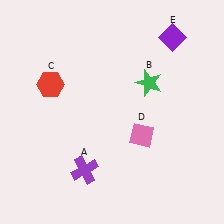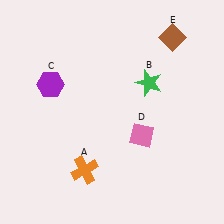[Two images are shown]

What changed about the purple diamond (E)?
In Image 1, E is purple. In Image 2, it changed to brown.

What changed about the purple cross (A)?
In Image 1, A is purple. In Image 2, it changed to orange.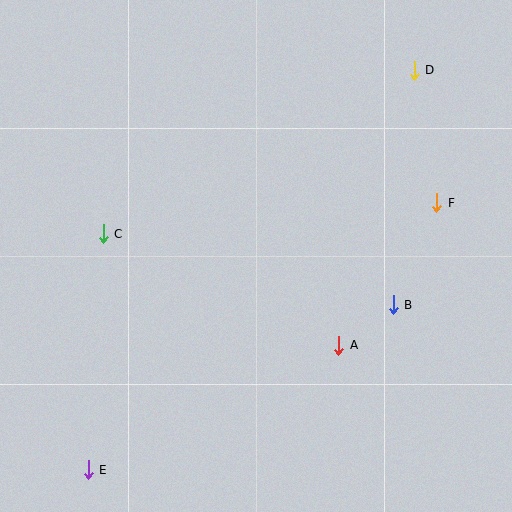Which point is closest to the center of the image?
Point A at (339, 345) is closest to the center.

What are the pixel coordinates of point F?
Point F is at (437, 203).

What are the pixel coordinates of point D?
Point D is at (414, 70).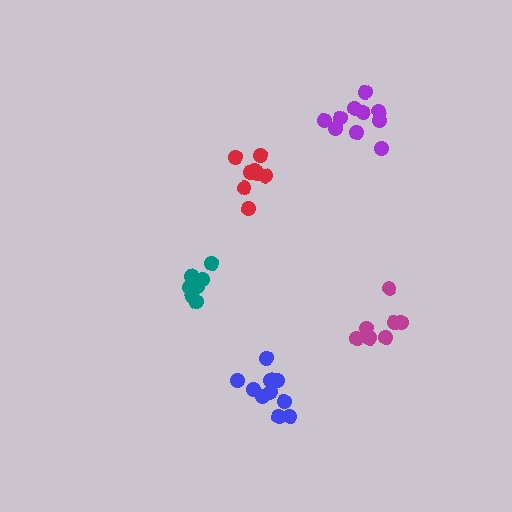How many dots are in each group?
Group 1: 7 dots, Group 2: 9 dots, Group 3: 7 dots, Group 4: 10 dots, Group 5: 10 dots (43 total).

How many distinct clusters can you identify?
There are 5 distinct clusters.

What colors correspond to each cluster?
The clusters are colored: magenta, red, teal, purple, blue.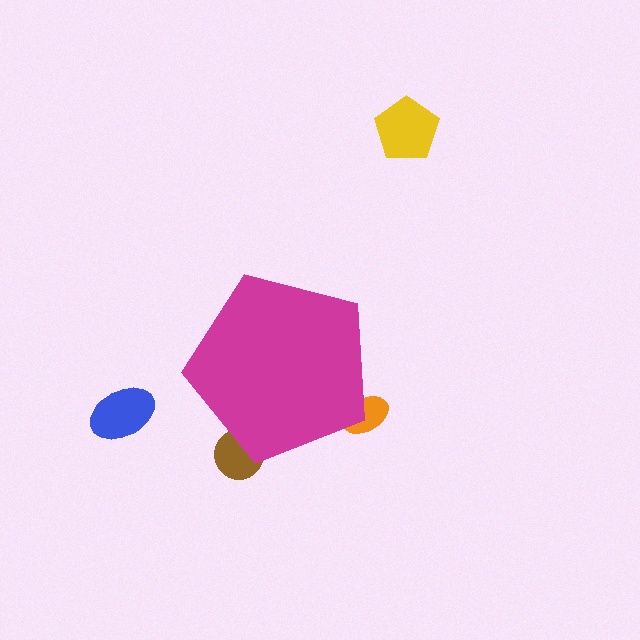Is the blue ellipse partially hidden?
No, the blue ellipse is fully visible.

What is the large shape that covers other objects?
A magenta pentagon.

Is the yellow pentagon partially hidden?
No, the yellow pentagon is fully visible.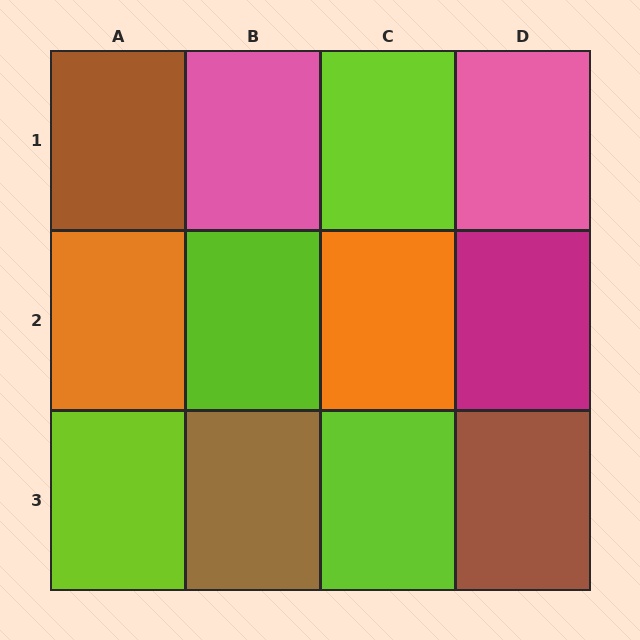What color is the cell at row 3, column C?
Lime.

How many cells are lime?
4 cells are lime.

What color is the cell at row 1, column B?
Pink.